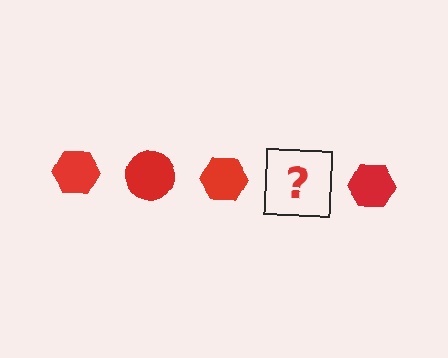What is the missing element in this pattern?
The missing element is a red circle.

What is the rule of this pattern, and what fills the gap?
The rule is that the pattern cycles through hexagon, circle shapes in red. The gap should be filled with a red circle.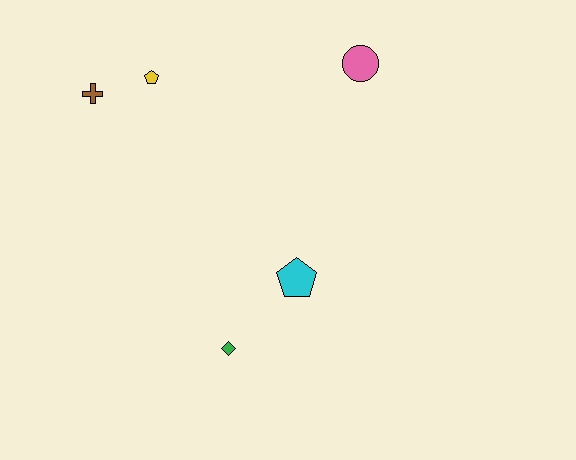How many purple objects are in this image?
There are no purple objects.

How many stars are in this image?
There are no stars.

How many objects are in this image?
There are 5 objects.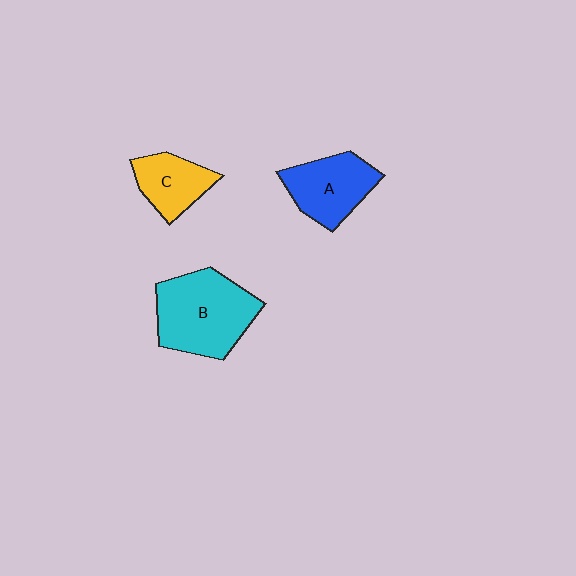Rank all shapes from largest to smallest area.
From largest to smallest: B (cyan), A (blue), C (yellow).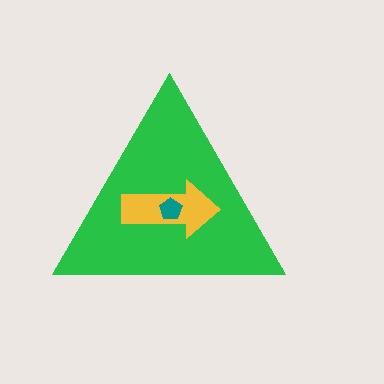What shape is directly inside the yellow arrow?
The teal pentagon.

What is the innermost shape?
The teal pentagon.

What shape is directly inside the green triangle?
The yellow arrow.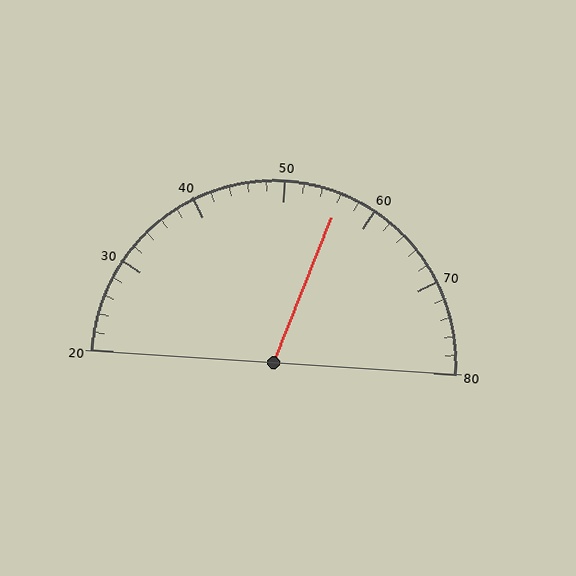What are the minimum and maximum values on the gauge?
The gauge ranges from 20 to 80.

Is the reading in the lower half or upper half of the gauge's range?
The reading is in the upper half of the range (20 to 80).